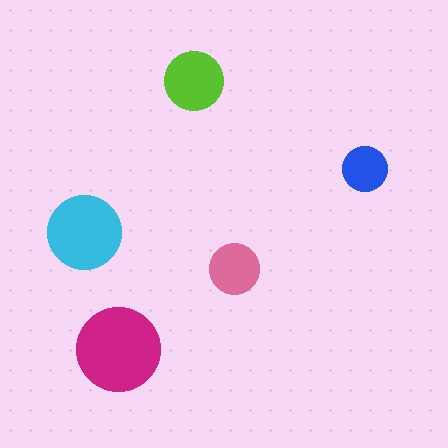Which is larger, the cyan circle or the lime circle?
The cyan one.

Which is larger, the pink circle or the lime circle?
The lime one.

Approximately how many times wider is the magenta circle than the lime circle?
About 1.5 times wider.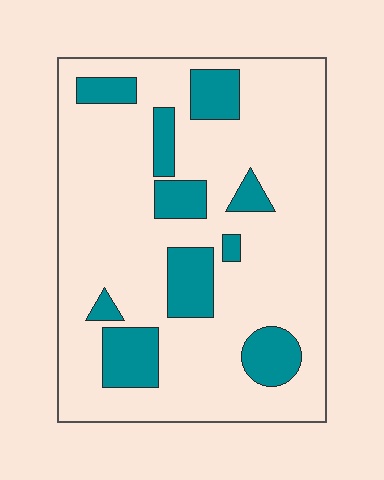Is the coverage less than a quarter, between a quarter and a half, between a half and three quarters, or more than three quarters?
Less than a quarter.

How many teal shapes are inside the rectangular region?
10.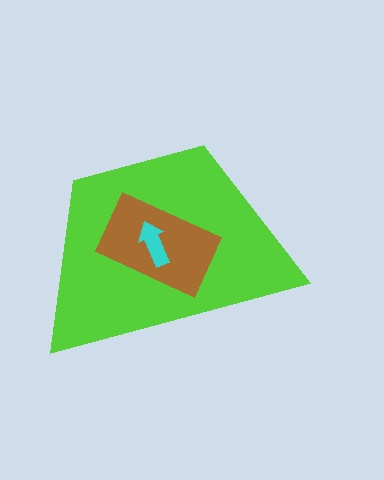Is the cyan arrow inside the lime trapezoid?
Yes.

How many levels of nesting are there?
3.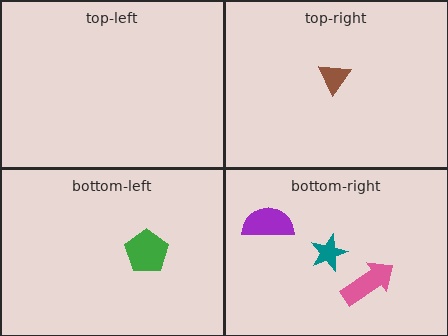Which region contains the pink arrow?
The bottom-right region.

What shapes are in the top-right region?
The brown triangle.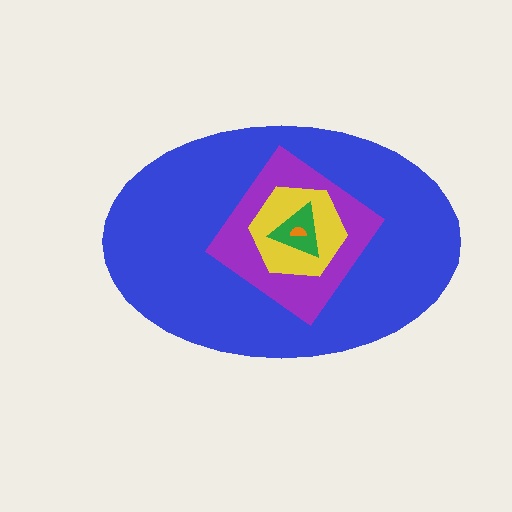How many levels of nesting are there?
5.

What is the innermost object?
The orange semicircle.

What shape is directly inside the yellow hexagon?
The green triangle.